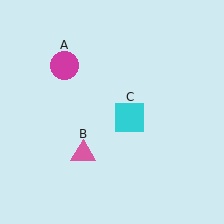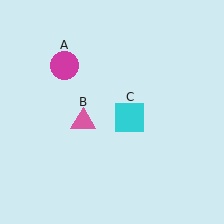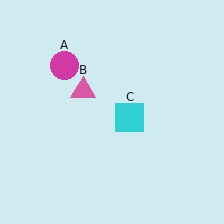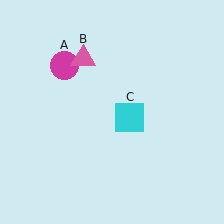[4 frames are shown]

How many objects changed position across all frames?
1 object changed position: pink triangle (object B).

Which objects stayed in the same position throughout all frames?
Magenta circle (object A) and cyan square (object C) remained stationary.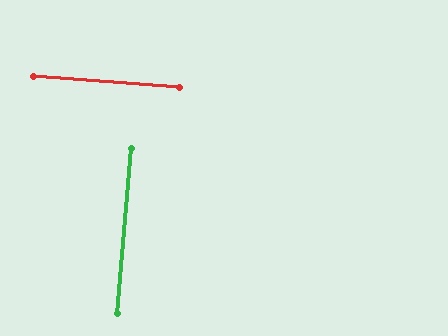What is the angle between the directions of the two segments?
Approximately 89 degrees.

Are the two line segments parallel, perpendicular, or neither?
Perpendicular — they meet at approximately 89°.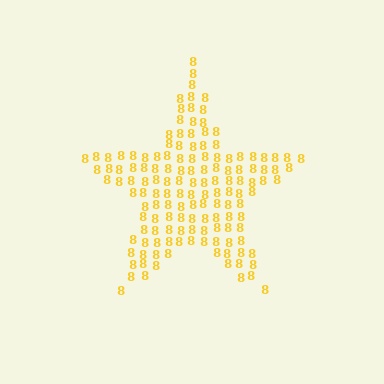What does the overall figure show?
The overall figure shows a star.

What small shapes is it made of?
It is made of small digit 8's.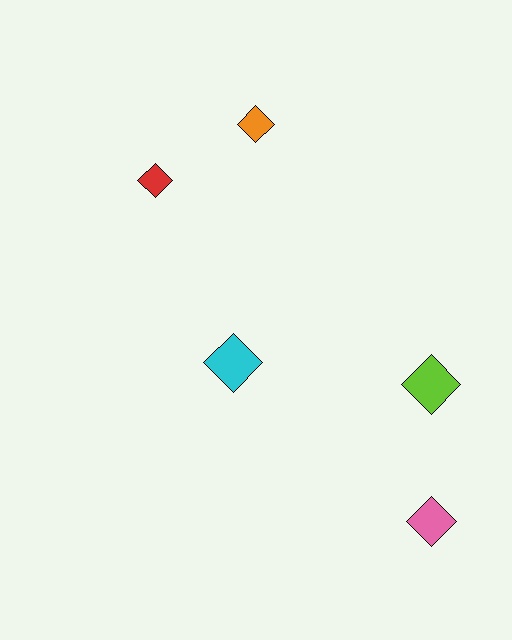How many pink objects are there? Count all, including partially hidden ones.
There is 1 pink object.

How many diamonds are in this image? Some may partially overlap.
There are 5 diamonds.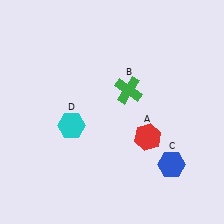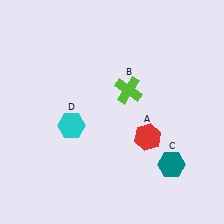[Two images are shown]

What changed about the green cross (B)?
In Image 1, B is green. In Image 2, it changed to lime.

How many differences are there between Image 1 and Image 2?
There are 2 differences between the two images.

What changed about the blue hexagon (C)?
In Image 1, C is blue. In Image 2, it changed to teal.